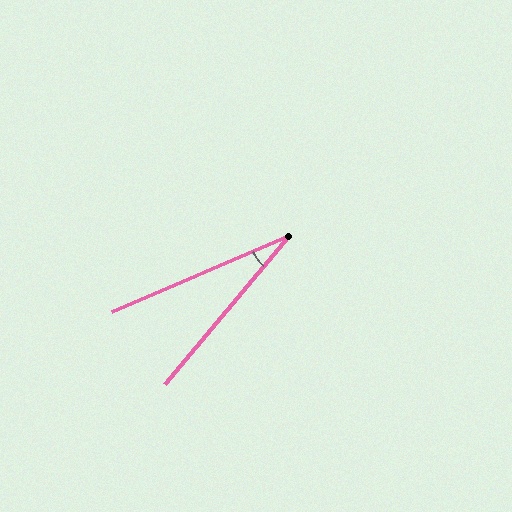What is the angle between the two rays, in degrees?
Approximately 27 degrees.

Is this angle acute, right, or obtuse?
It is acute.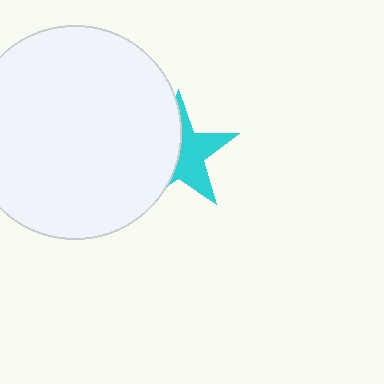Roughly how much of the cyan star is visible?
About half of it is visible (roughly 50%).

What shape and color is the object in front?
The object in front is a white circle.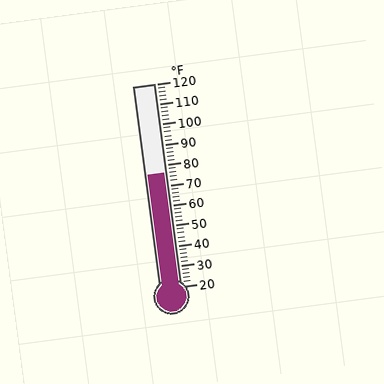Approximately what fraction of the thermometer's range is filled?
The thermometer is filled to approximately 55% of its range.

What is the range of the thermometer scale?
The thermometer scale ranges from 20°F to 120°F.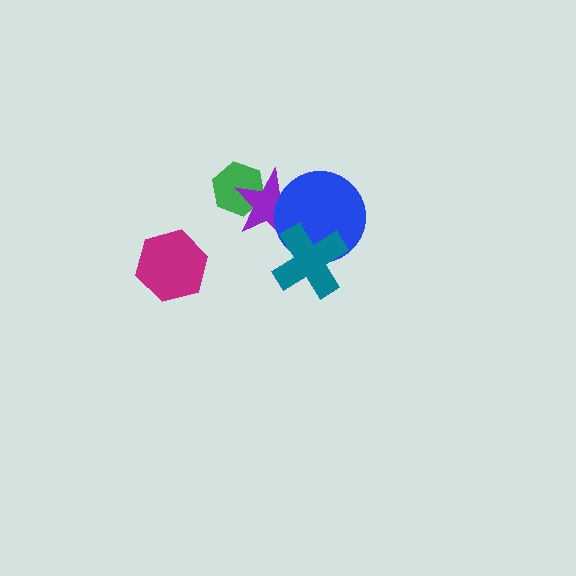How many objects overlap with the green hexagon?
1 object overlaps with the green hexagon.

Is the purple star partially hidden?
Yes, it is partially covered by another shape.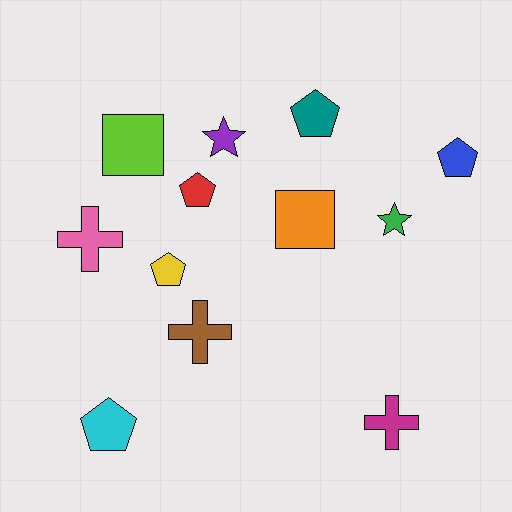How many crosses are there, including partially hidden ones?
There are 3 crosses.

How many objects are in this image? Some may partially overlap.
There are 12 objects.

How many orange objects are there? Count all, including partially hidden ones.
There is 1 orange object.